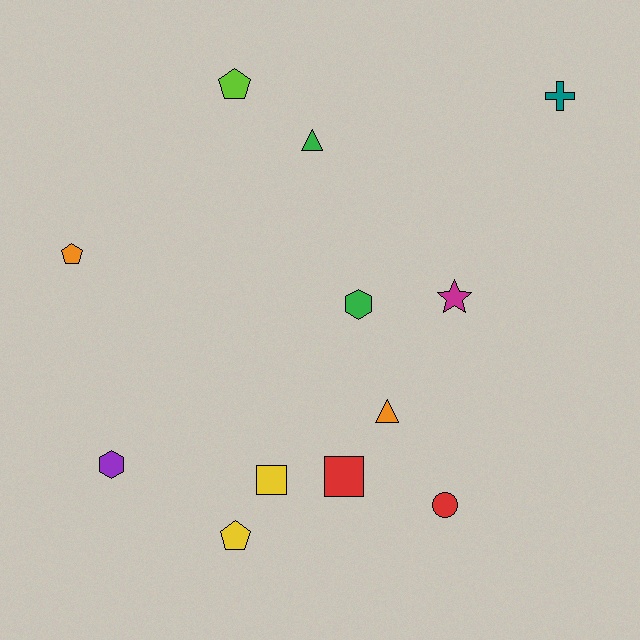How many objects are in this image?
There are 12 objects.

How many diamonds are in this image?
There are no diamonds.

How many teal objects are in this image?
There is 1 teal object.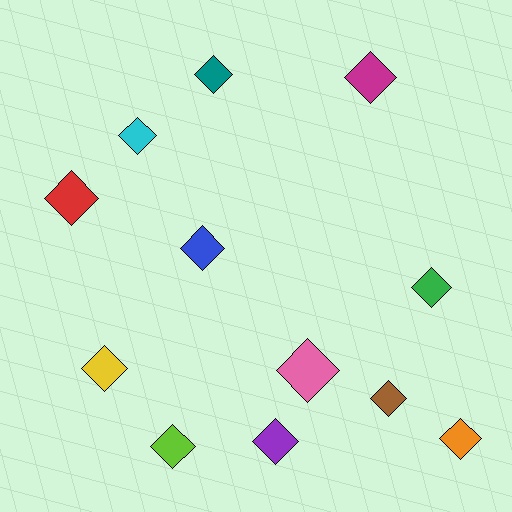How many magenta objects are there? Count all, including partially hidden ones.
There is 1 magenta object.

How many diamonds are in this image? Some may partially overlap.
There are 12 diamonds.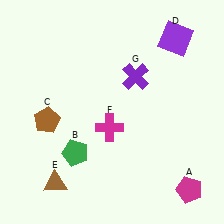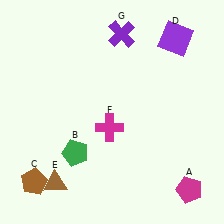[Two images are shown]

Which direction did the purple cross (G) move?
The purple cross (G) moved up.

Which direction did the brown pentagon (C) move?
The brown pentagon (C) moved down.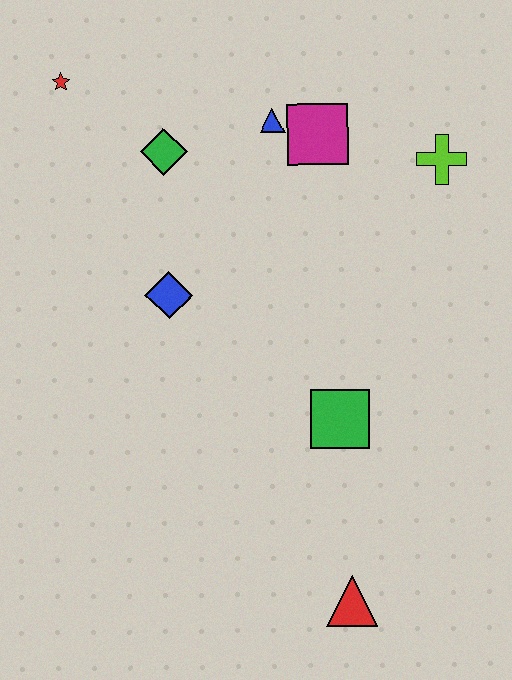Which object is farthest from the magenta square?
The red triangle is farthest from the magenta square.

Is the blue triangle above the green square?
Yes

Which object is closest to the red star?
The green diamond is closest to the red star.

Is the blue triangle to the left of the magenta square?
Yes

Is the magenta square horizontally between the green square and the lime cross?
No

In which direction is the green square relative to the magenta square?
The green square is below the magenta square.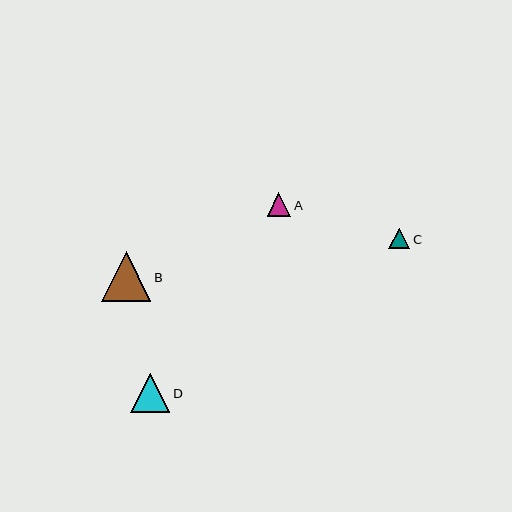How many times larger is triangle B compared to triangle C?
Triangle B is approximately 2.4 times the size of triangle C.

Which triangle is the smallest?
Triangle C is the smallest with a size of approximately 21 pixels.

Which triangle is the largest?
Triangle B is the largest with a size of approximately 49 pixels.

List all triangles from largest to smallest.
From largest to smallest: B, D, A, C.